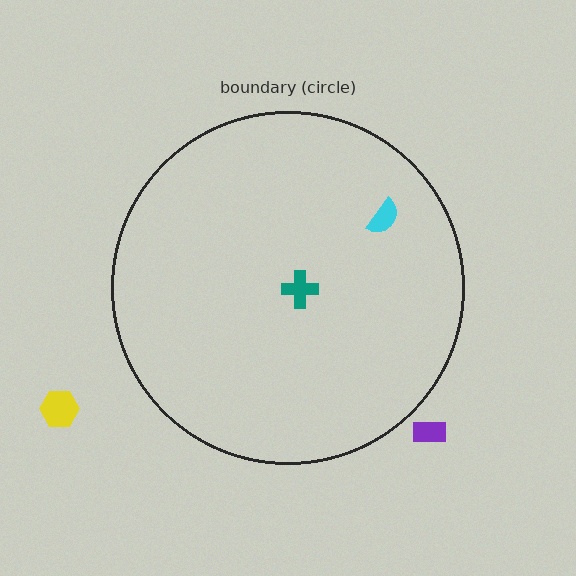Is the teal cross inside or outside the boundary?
Inside.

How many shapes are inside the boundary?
2 inside, 2 outside.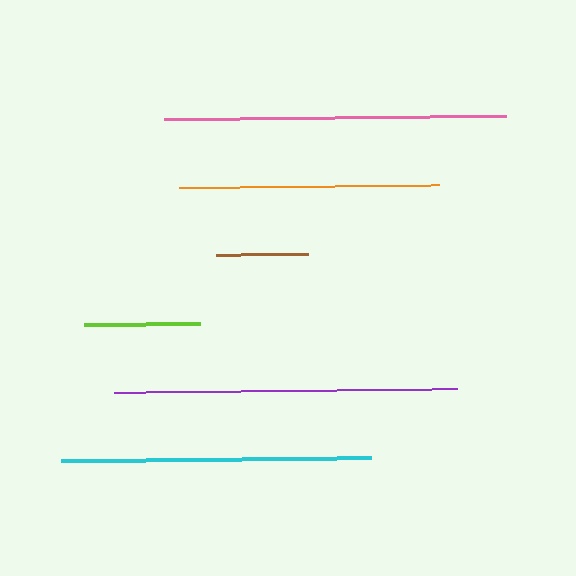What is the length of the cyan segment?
The cyan segment is approximately 310 pixels long.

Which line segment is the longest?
The purple line is the longest at approximately 343 pixels.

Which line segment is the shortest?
The brown line is the shortest at approximately 92 pixels.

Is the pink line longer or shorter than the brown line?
The pink line is longer than the brown line.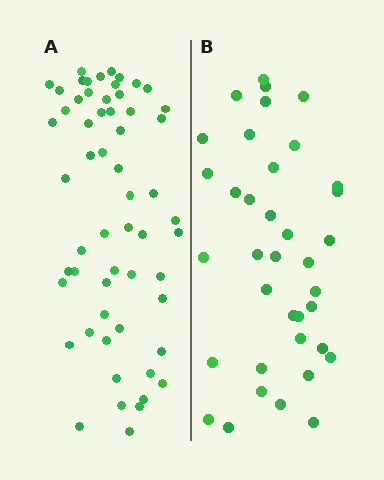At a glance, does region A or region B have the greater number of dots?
Region A (the left region) has more dots.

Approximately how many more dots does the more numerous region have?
Region A has approximately 20 more dots than region B.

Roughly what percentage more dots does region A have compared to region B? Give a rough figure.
About 55% more.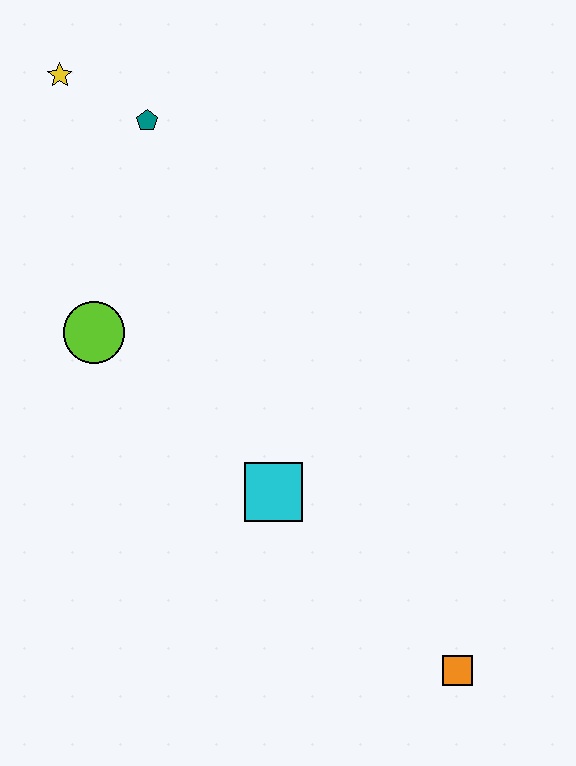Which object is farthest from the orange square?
The yellow star is farthest from the orange square.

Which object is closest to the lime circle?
The teal pentagon is closest to the lime circle.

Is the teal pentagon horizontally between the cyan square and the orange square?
No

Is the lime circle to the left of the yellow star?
No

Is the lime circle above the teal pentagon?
No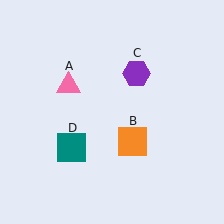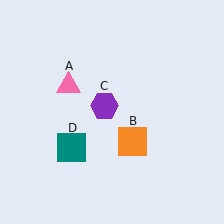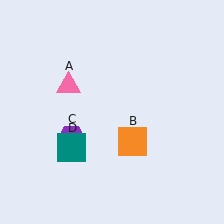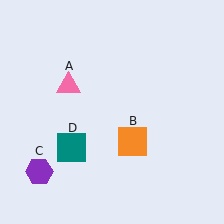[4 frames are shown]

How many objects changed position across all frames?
1 object changed position: purple hexagon (object C).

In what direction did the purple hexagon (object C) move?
The purple hexagon (object C) moved down and to the left.